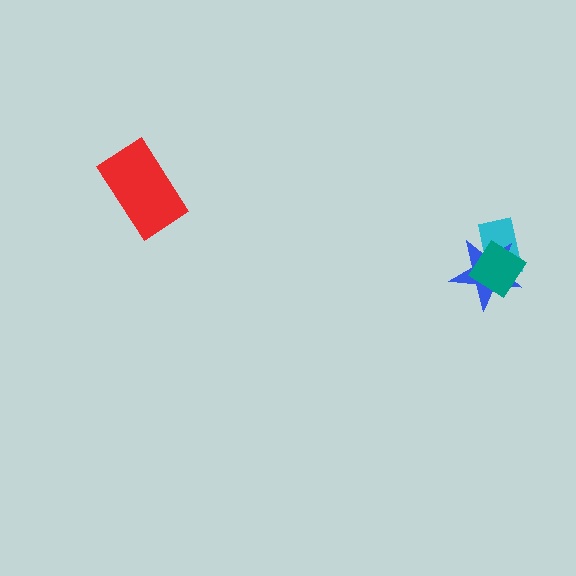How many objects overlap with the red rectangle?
0 objects overlap with the red rectangle.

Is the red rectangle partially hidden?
No, no other shape covers it.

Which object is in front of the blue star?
The teal diamond is in front of the blue star.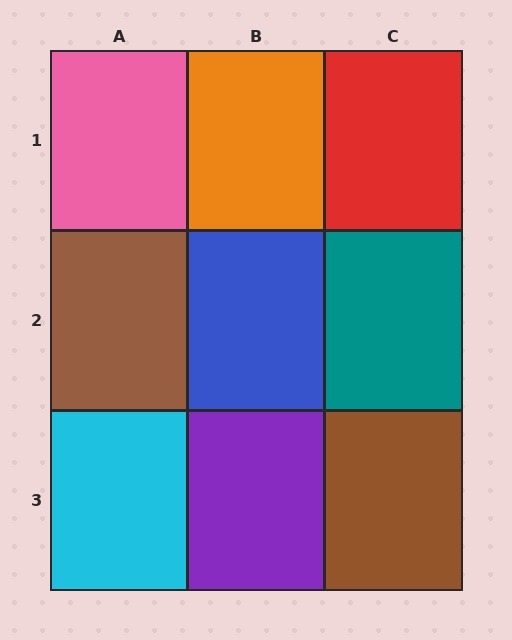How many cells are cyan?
1 cell is cyan.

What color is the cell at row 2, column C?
Teal.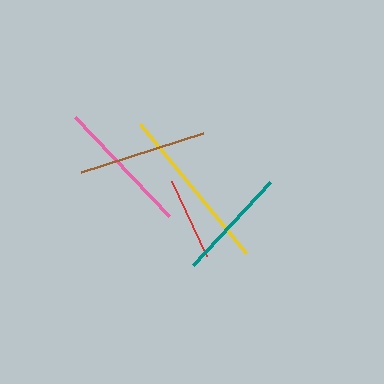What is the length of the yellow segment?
The yellow segment is approximately 166 pixels long.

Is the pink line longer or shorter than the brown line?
The pink line is longer than the brown line.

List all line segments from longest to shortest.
From longest to shortest: yellow, pink, brown, teal, red.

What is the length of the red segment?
The red segment is approximately 83 pixels long.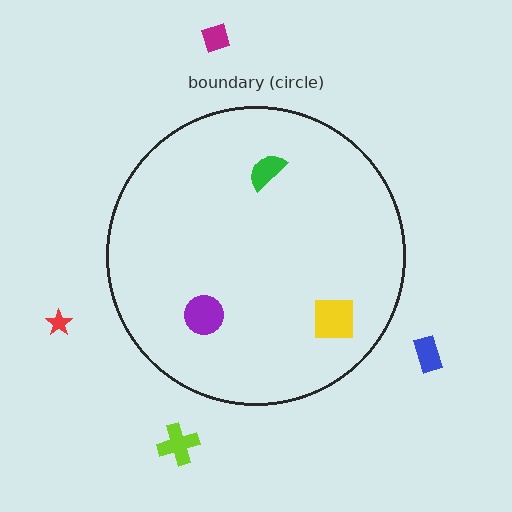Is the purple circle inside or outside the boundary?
Inside.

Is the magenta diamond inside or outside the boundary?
Outside.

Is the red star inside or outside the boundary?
Outside.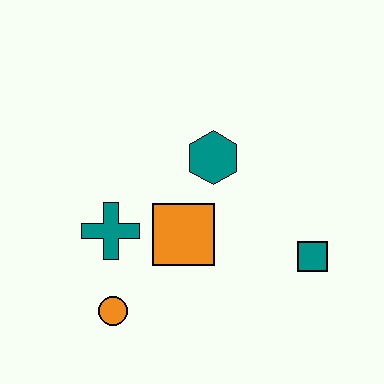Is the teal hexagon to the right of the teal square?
No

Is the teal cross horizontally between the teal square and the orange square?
No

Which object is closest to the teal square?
The orange square is closest to the teal square.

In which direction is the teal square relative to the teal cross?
The teal square is to the right of the teal cross.